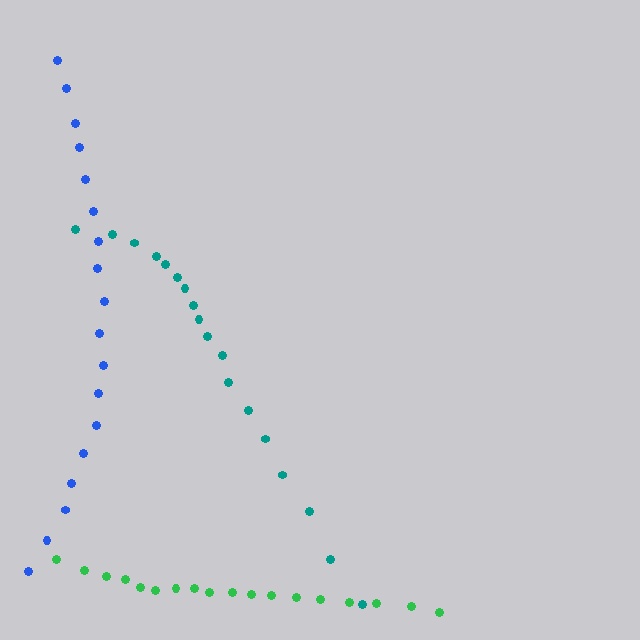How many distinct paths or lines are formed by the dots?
There are 3 distinct paths.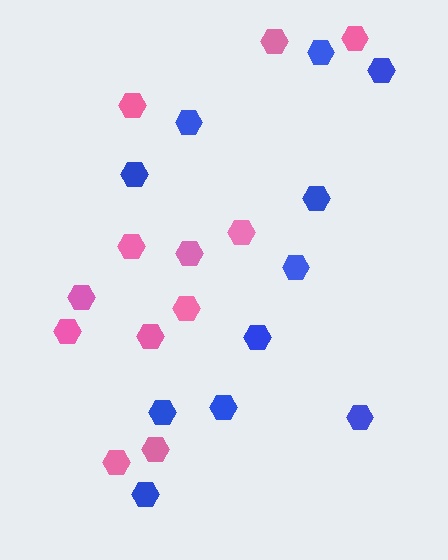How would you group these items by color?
There are 2 groups: one group of blue hexagons (11) and one group of pink hexagons (12).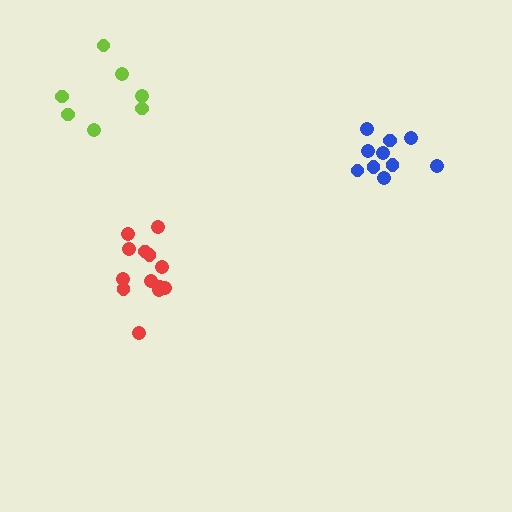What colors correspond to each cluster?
The clusters are colored: red, lime, blue.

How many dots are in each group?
Group 1: 13 dots, Group 2: 7 dots, Group 3: 10 dots (30 total).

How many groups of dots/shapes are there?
There are 3 groups.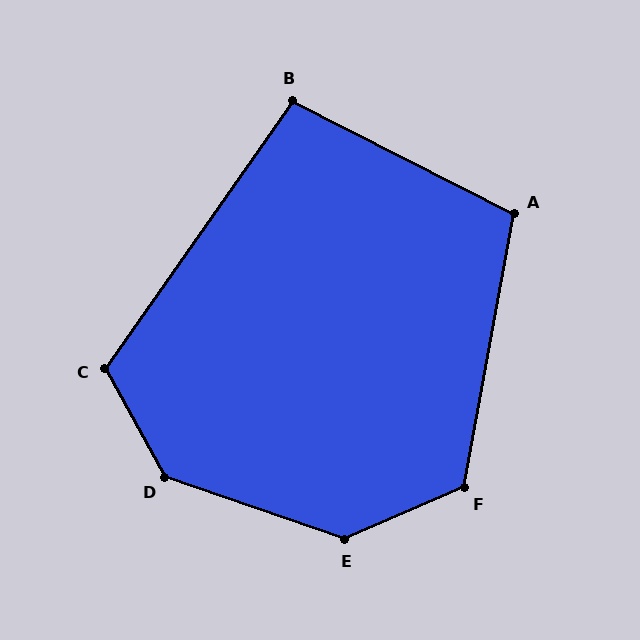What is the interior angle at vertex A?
Approximately 107 degrees (obtuse).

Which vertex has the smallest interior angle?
B, at approximately 98 degrees.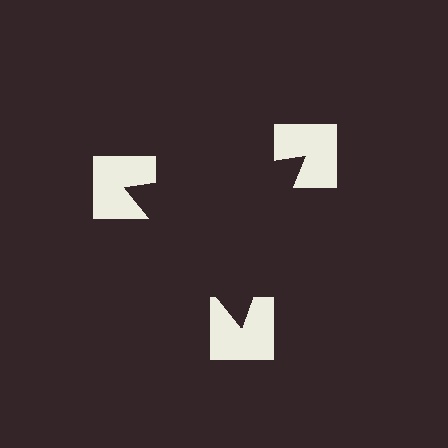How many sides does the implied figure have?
3 sides.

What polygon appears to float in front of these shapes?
An illusory triangle — its edges are inferred from the aligned wedge cuts in the notched squares, not physically drawn.